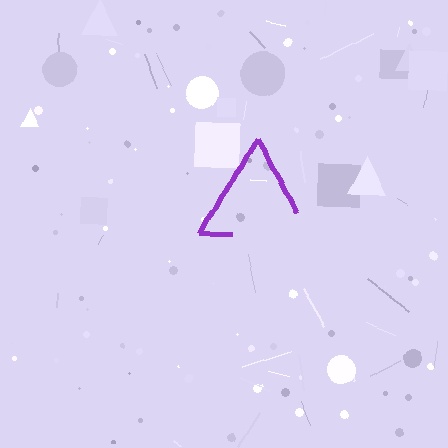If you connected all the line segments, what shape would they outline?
They would outline a triangle.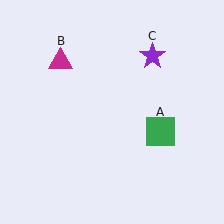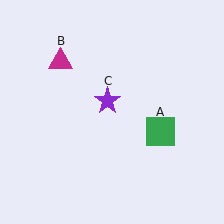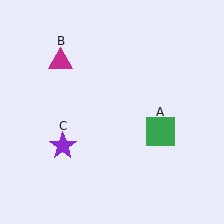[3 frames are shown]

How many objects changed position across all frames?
1 object changed position: purple star (object C).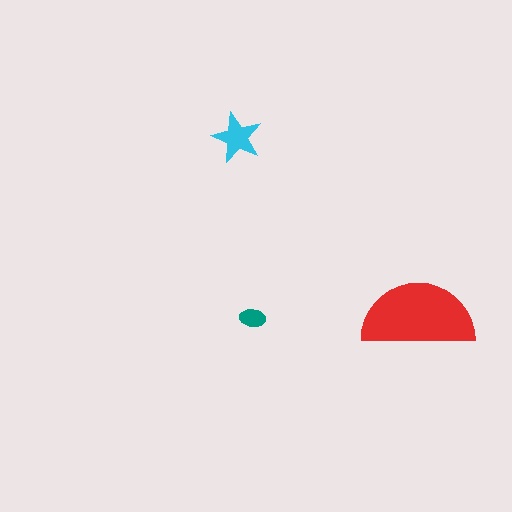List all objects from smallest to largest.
The teal ellipse, the cyan star, the red semicircle.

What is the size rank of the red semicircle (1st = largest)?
1st.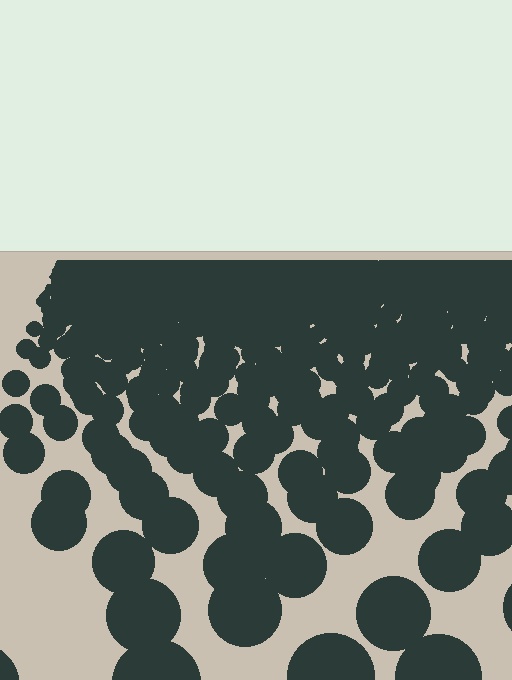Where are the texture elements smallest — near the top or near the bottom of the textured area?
Near the top.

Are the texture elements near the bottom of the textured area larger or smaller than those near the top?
Larger. Near the bottom, elements are closer to the viewer and appear at a bigger on-screen size.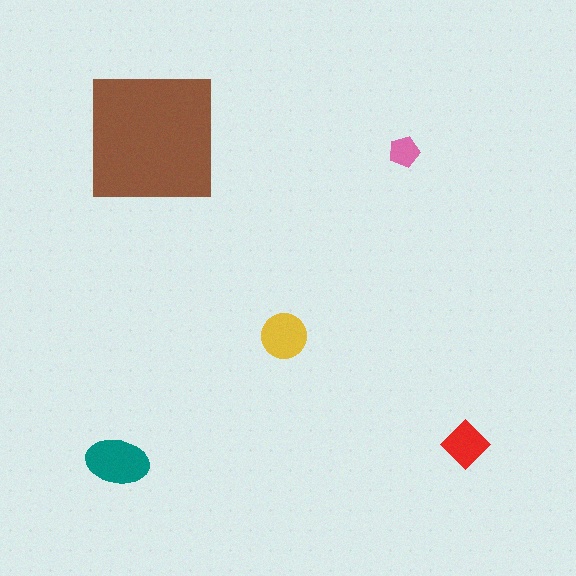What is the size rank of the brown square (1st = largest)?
1st.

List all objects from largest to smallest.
The brown square, the teal ellipse, the yellow circle, the red diamond, the pink pentagon.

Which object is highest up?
The brown square is topmost.